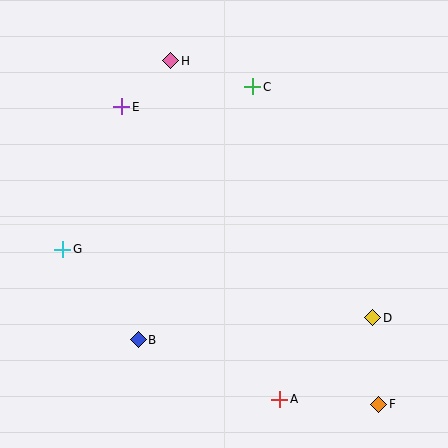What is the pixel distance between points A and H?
The distance between A and H is 355 pixels.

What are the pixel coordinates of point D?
Point D is at (373, 318).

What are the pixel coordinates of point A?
Point A is at (280, 399).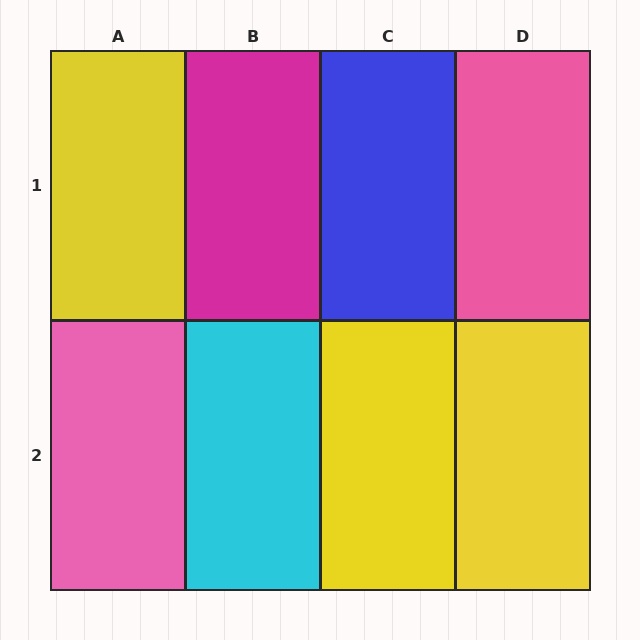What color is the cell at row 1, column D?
Pink.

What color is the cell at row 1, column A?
Yellow.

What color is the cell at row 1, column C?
Blue.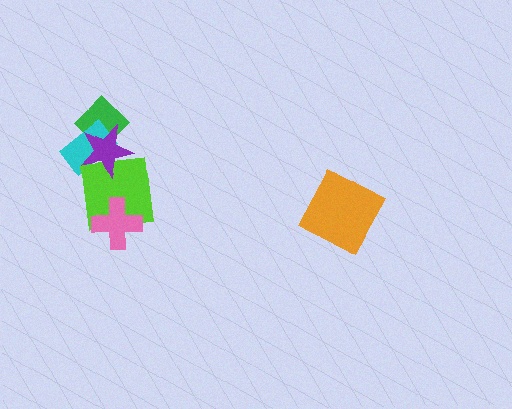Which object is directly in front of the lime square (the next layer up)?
The pink cross is directly in front of the lime square.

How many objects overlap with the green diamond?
2 objects overlap with the green diamond.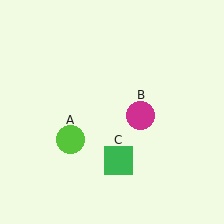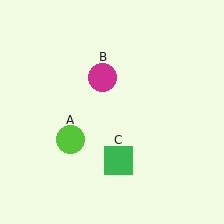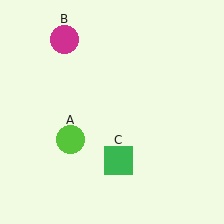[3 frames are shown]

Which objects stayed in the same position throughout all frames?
Lime circle (object A) and green square (object C) remained stationary.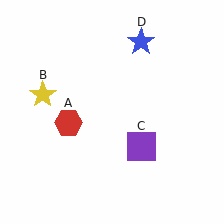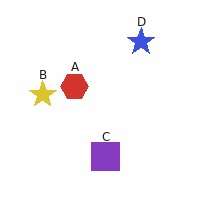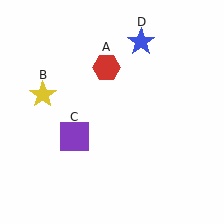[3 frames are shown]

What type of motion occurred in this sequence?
The red hexagon (object A), purple square (object C) rotated clockwise around the center of the scene.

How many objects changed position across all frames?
2 objects changed position: red hexagon (object A), purple square (object C).